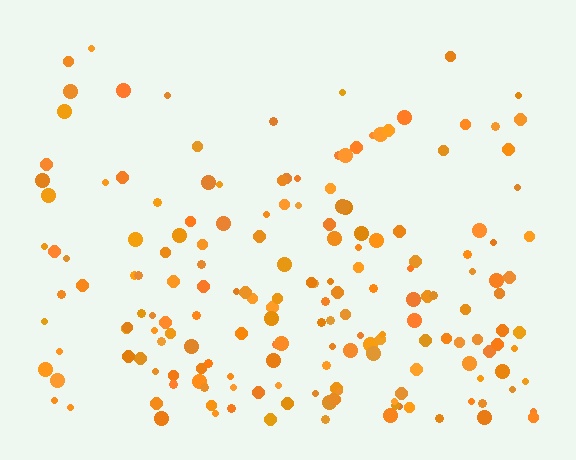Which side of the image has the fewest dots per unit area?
The top.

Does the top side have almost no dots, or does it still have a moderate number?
Still a moderate number, just noticeably fewer than the bottom.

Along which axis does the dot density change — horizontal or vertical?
Vertical.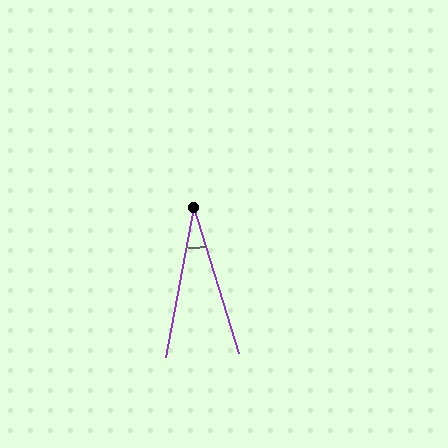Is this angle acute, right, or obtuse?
It is acute.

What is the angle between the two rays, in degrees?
Approximately 28 degrees.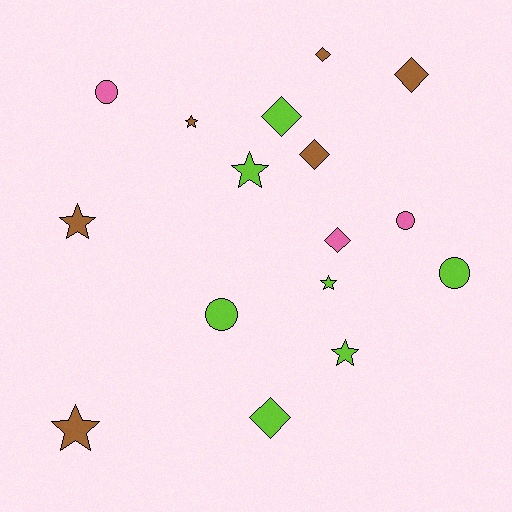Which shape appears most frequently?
Star, with 6 objects.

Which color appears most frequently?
Lime, with 7 objects.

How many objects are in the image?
There are 16 objects.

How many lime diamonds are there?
There are 2 lime diamonds.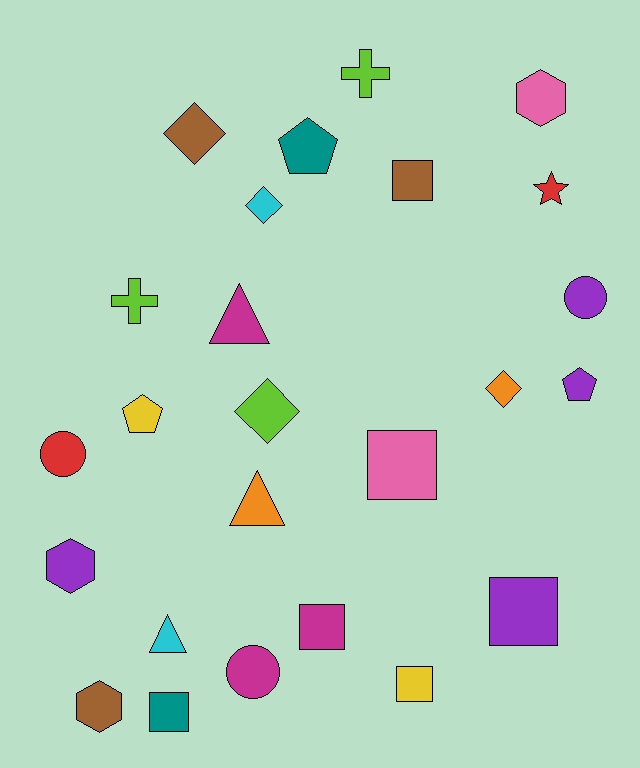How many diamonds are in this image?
There are 4 diamonds.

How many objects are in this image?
There are 25 objects.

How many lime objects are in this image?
There are 3 lime objects.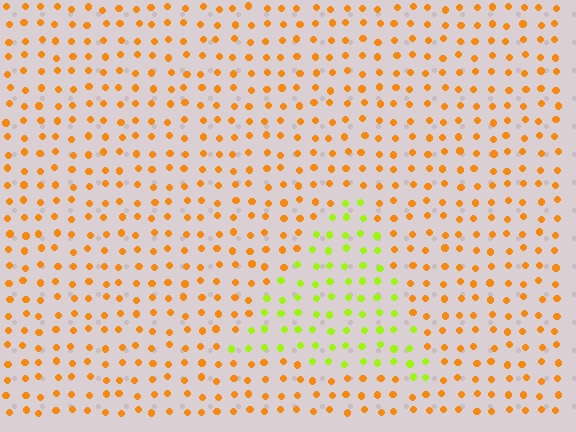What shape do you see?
I see a triangle.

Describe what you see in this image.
The image is filled with small orange elements in a uniform arrangement. A triangle-shaped region is visible where the elements are tinted to a slightly different hue, forming a subtle color boundary.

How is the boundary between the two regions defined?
The boundary is defined purely by a slight shift in hue (about 52 degrees). Spacing, size, and orientation are identical on both sides.